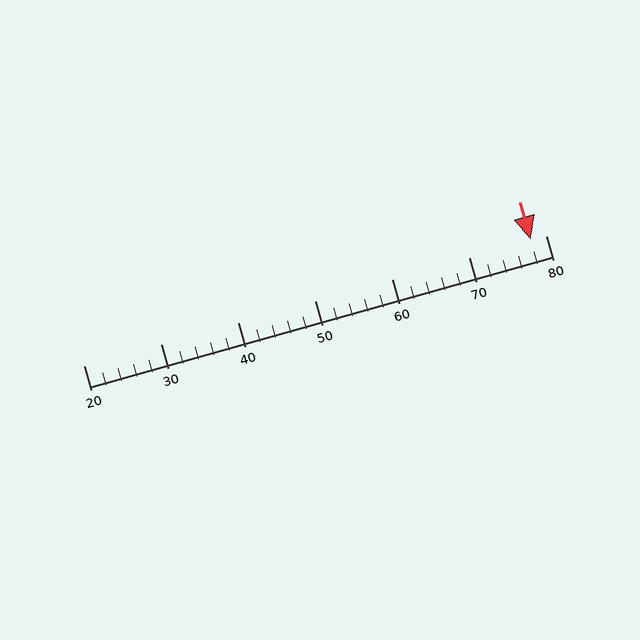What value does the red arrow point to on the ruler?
The red arrow points to approximately 78.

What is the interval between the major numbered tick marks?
The major tick marks are spaced 10 units apart.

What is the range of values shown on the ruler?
The ruler shows values from 20 to 80.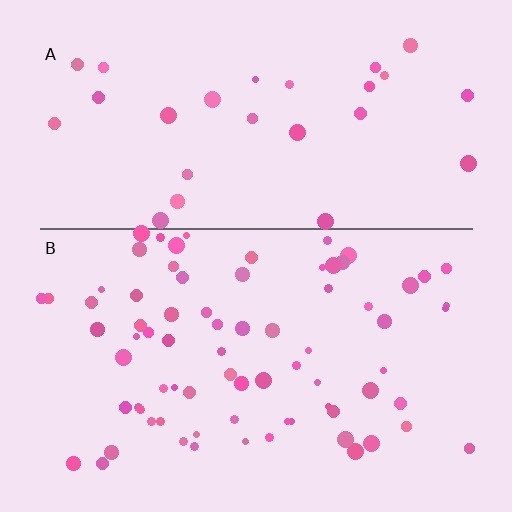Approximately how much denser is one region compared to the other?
Approximately 2.7× — region B over region A.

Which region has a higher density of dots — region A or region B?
B (the bottom).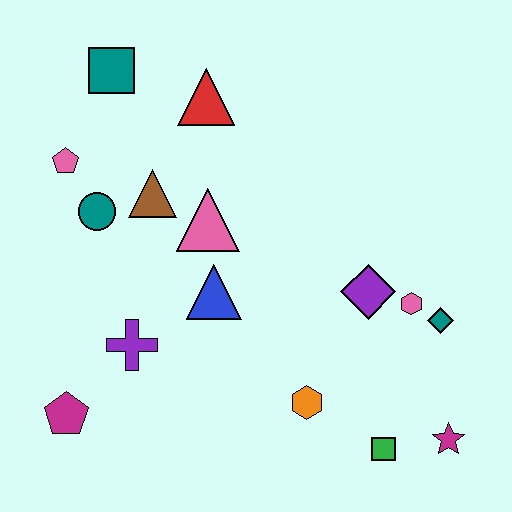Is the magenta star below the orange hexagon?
Yes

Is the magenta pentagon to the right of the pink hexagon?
No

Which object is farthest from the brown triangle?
The magenta star is farthest from the brown triangle.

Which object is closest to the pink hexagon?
The teal diamond is closest to the pink hexagon.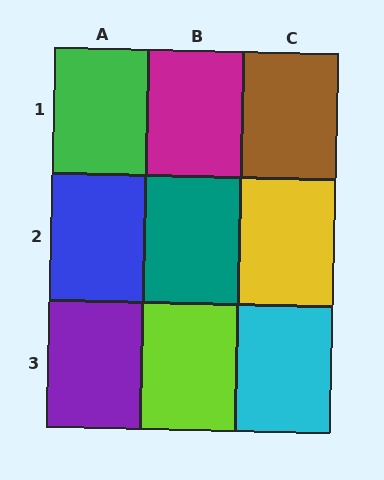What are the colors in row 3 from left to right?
Purple, lime, cyan.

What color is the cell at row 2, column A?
Blue.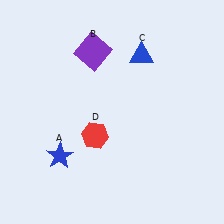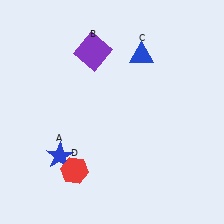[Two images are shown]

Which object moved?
The red hexagon (D) moved down.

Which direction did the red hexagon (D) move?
The red hexagon (D) moved down.